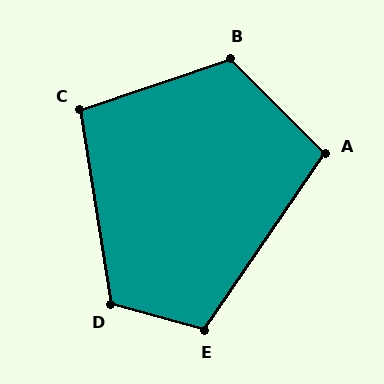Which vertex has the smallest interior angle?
C, at approximately 100 degrees.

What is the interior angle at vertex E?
Approximately 109 degrees (obtuse).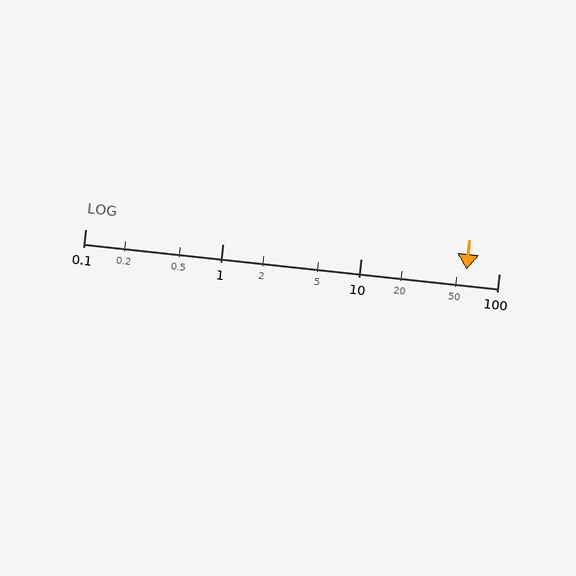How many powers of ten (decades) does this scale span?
The scale spans 3 decades, from 0.1 to 100.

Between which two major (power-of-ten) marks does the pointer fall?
The pointer is between 10 and 100.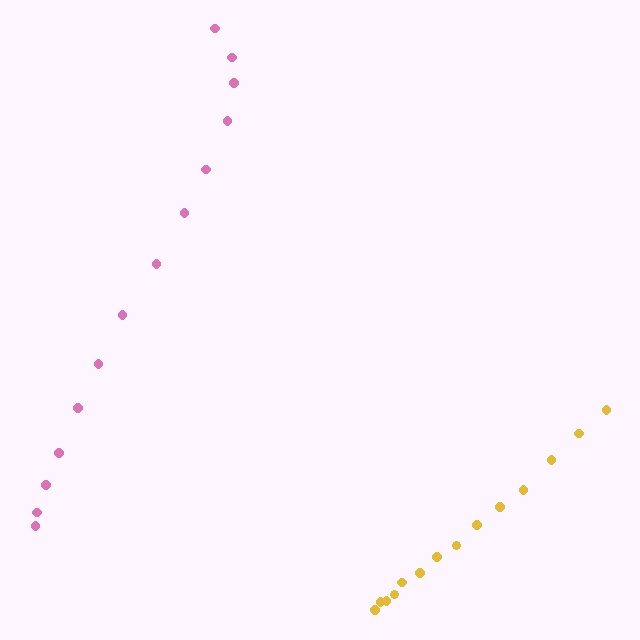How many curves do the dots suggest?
There are 2 distinct paths.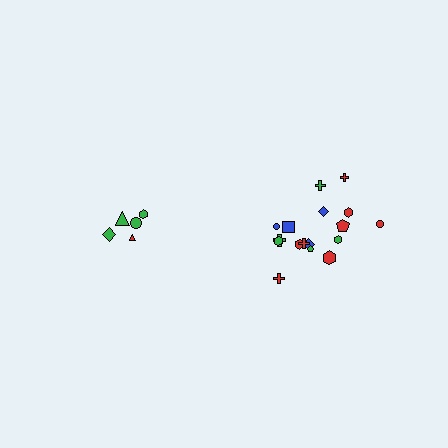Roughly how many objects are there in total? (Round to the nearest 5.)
Roughly 25 objects in total.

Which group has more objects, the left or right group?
The right group.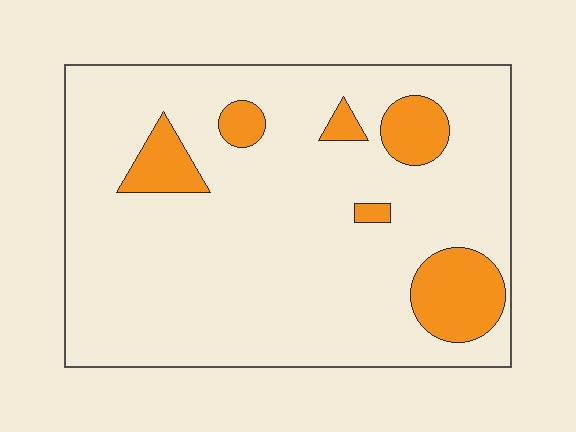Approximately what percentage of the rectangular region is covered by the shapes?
Approximately 15%.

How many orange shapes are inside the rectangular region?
6.